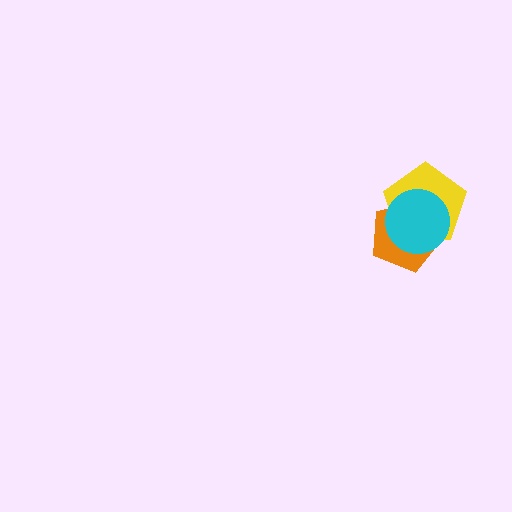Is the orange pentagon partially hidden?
Yes, it is partially covered by another shape.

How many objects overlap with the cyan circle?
2 objects overlap with the cyan circle.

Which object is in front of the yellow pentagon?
The cyan circle is in front of the yellow pentagon.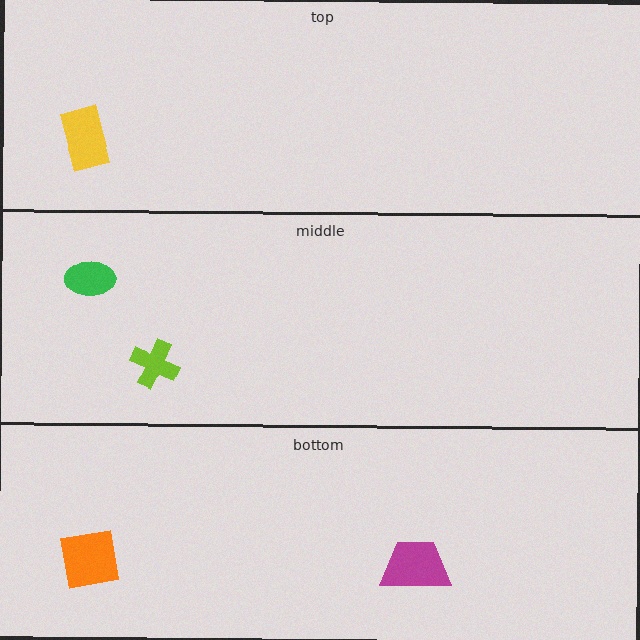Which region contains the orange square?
The bottom region.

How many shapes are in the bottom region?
2.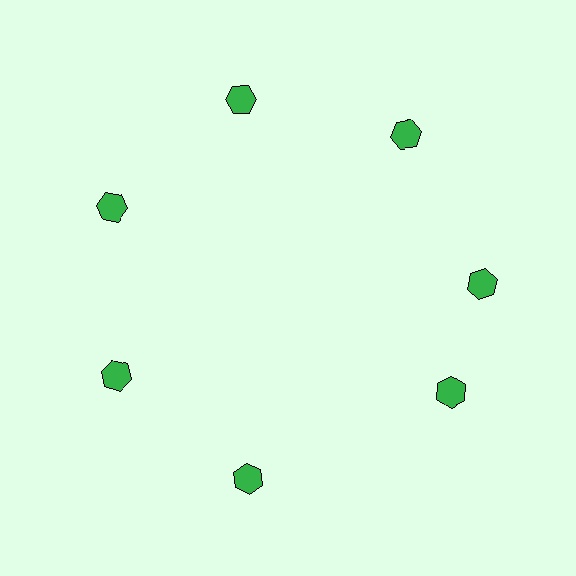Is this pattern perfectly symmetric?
No. The 7 green hexagons are arranged in a ring, but one element near the 5 o'clock position is rotated out of alignment along the ring, breaking the 7-fold rotational symmetry.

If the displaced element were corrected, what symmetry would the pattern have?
It would have 7-fold rotational symmetry — the pattern would map onto itself every 51 degrees.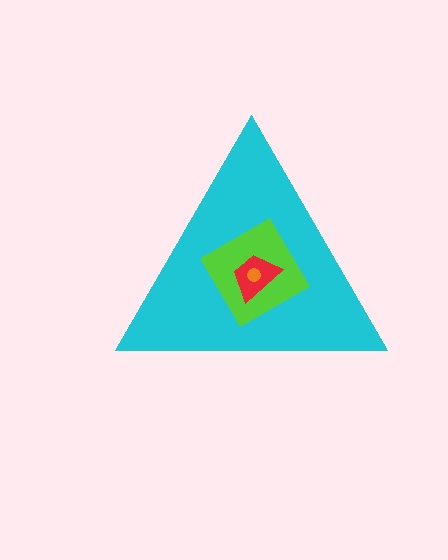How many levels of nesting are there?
4.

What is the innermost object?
The orange circle.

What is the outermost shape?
The cyan triangle.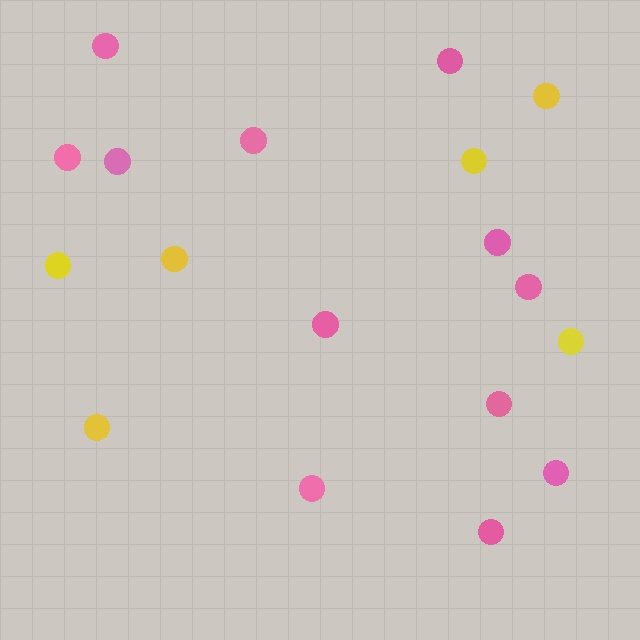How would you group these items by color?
There are 2 groups: one group of yellow circles (6) and one group of pink circles (12).